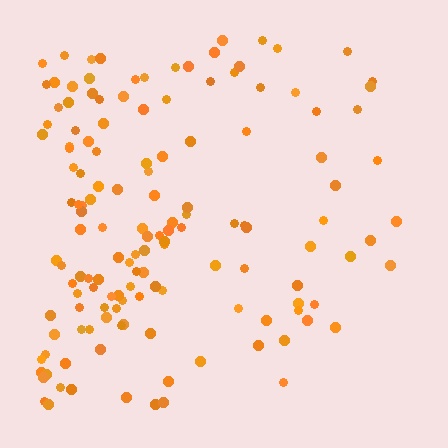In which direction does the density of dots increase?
From right to left, with the left side densest.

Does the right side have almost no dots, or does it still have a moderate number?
Still a moderate number, just noticeably fewer than the left.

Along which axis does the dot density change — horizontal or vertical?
Horizontal.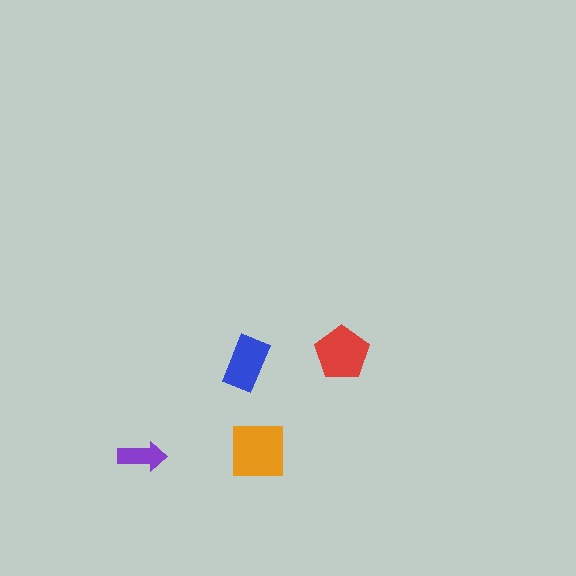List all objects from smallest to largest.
The purple arrow, the blue rectangle, the red pentagon, the orange square.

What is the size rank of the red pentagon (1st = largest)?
2nd.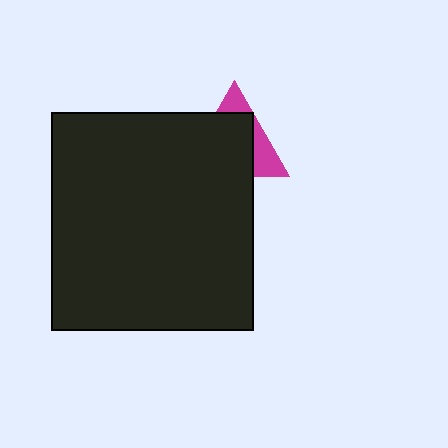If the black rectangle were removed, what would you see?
You would see the complete magenta triangle.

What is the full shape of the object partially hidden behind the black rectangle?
The partially hidden object is a magenta triangle.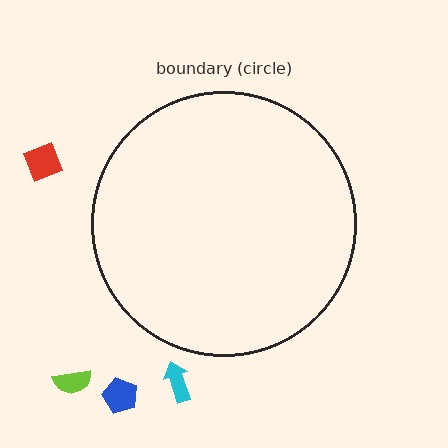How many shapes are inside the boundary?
0 inside, 4 outside.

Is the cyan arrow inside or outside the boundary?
Outside.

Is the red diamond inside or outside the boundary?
Outside.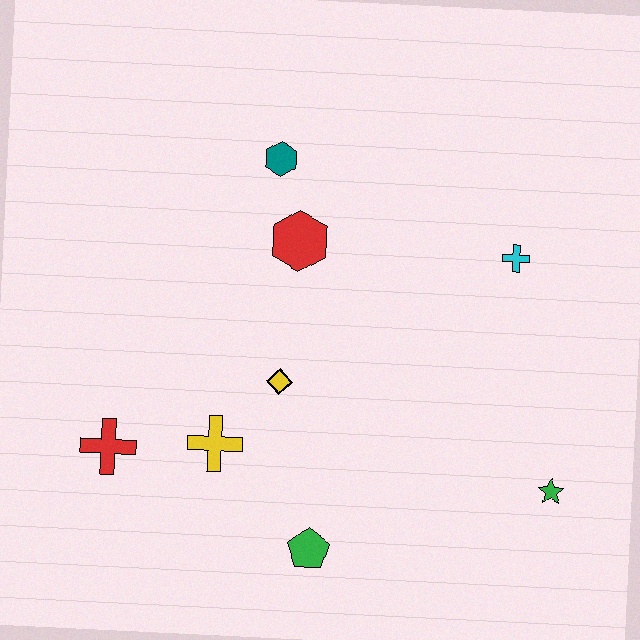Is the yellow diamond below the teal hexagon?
Yes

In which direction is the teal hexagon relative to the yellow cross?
The teal hexagon is above the yellow cross.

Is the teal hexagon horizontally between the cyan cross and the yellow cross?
Yes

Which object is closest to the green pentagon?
The yellow cross is closest to the green pentagon.